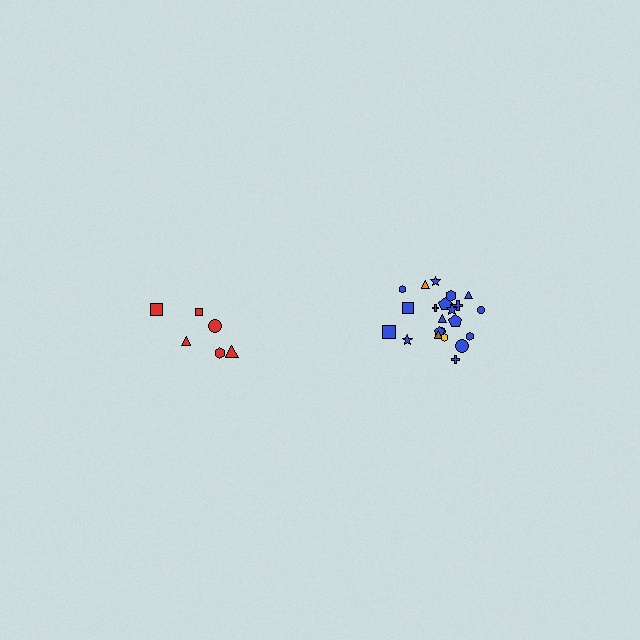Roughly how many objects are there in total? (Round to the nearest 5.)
Roughly 30 objects in total.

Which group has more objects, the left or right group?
The right group.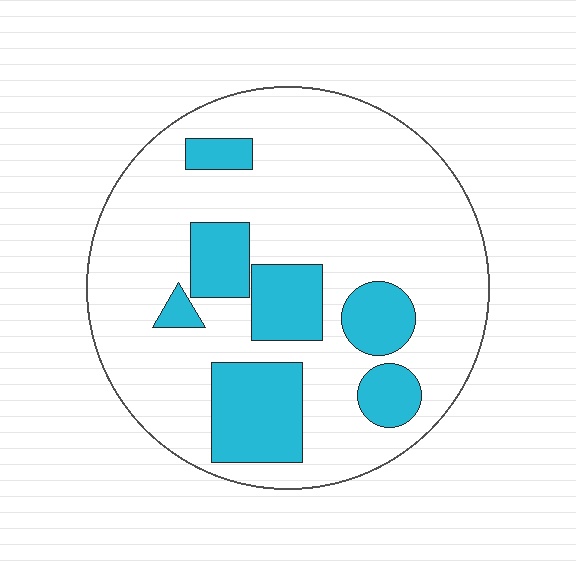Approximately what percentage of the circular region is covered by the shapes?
Approximately 25%.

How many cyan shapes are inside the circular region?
7.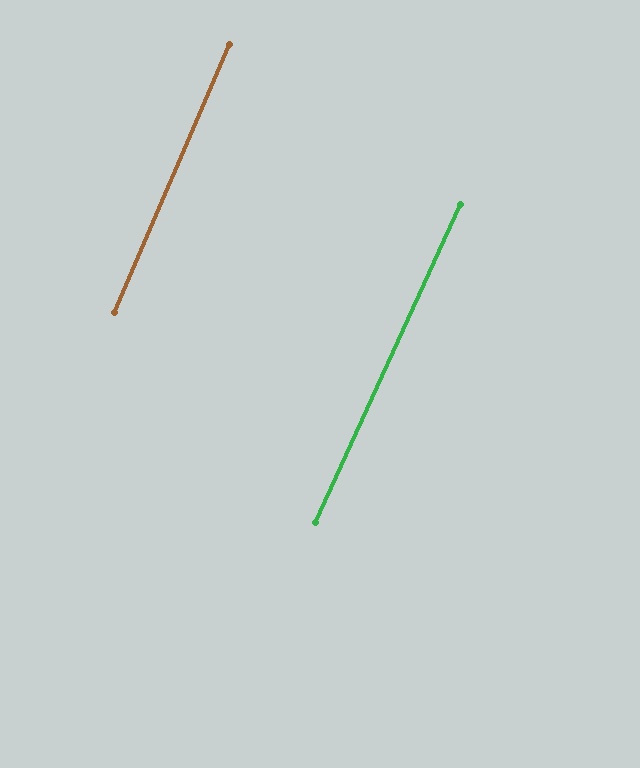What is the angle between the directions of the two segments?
Approximately 1 degree.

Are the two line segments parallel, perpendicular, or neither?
Parallel — their directions differ by only 1.3°.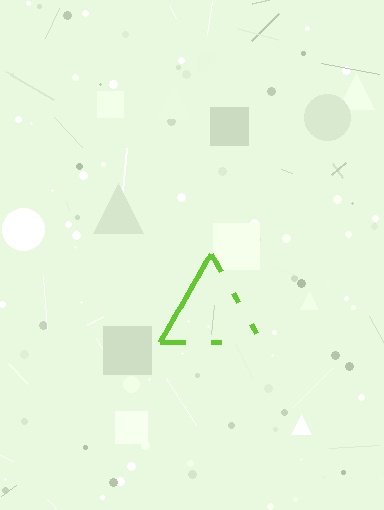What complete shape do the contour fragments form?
The contour fragments form a triangle.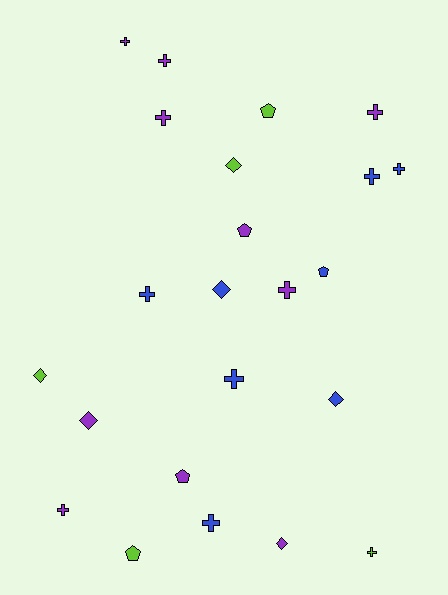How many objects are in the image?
There are 23 objects.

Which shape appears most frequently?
Cross, with 12 objects.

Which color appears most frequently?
Purple, with 10 objects.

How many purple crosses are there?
There are 6 purple crosses.